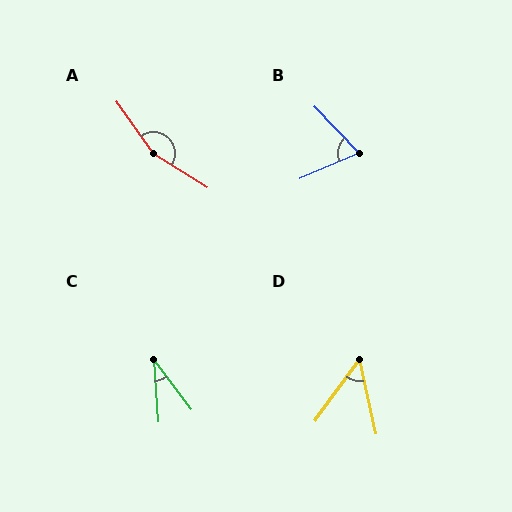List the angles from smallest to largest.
C (33°), D (49°), B (69°), A (157°).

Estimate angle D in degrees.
Approximately 49 degrees.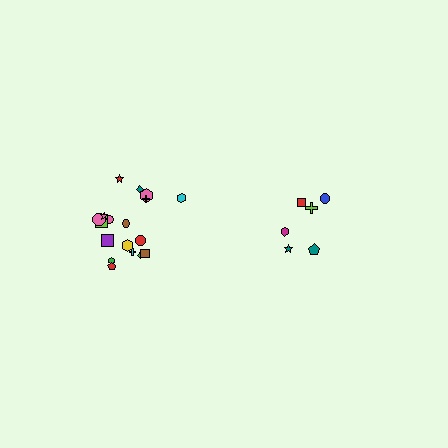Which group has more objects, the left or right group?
The left group.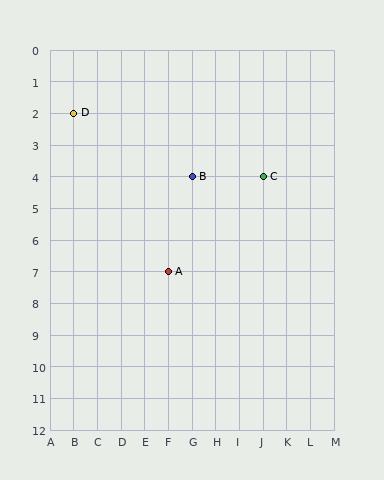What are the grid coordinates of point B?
Point B is at grid coordinates (G, 4).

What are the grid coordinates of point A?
Point A is at grid coordinates (F, 7).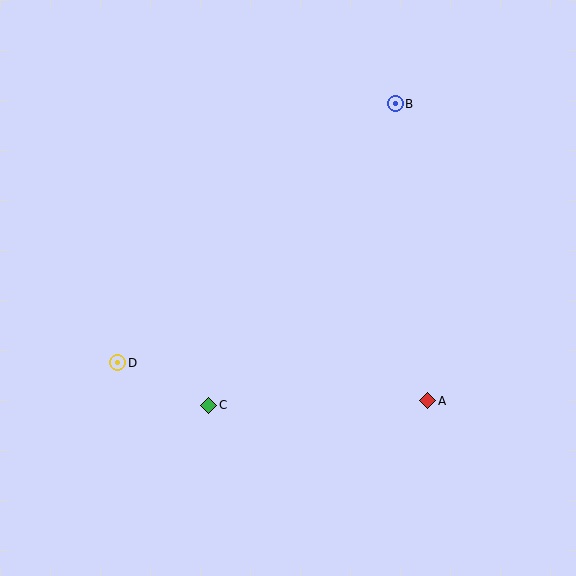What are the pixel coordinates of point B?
Point B is at (395, 104).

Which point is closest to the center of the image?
Point C at (209, 405) is closest to the center.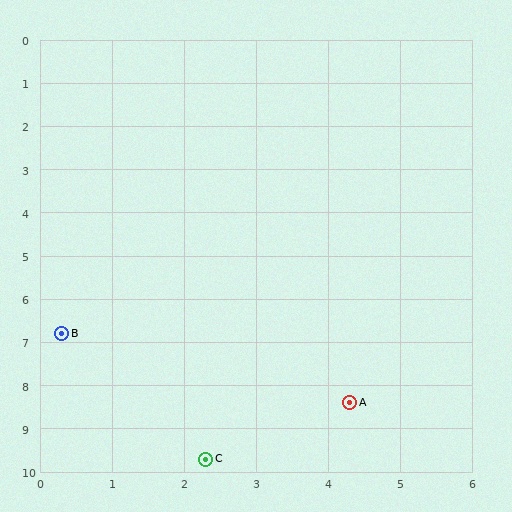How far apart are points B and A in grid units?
Points B and A are about 4.3 grid units apart.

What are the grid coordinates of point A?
Point A is at approximately (4.3, 8.4).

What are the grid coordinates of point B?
Point B is at approximately (0.3, 6.8).